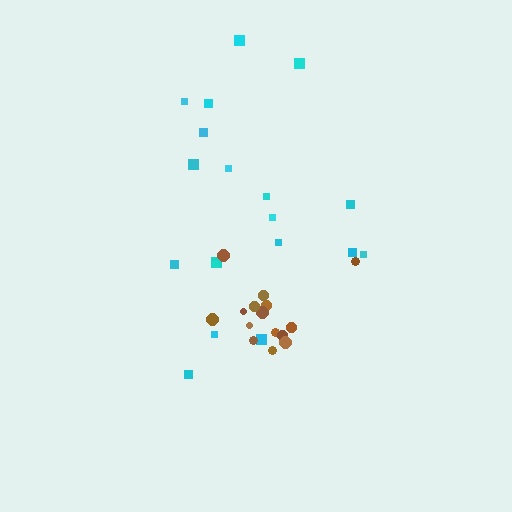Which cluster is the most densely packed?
Brown.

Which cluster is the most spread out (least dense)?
Cyan.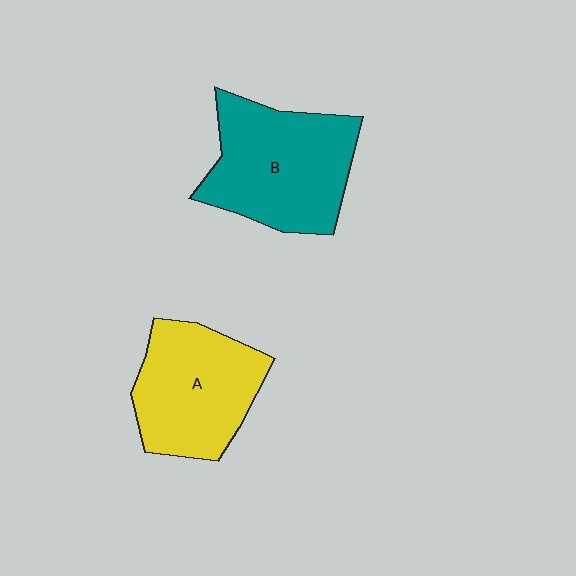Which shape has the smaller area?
Shape A (yellow).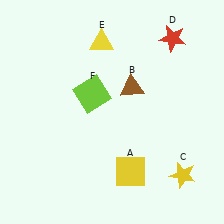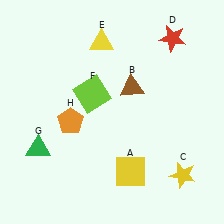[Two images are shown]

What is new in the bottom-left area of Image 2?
A green triangle (G) was added in the bottom-left area of Image 2.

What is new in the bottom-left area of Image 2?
An orange pentagon (H) was added in the bottom-left area of Image 2.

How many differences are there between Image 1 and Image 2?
There are 2 differences between the two images.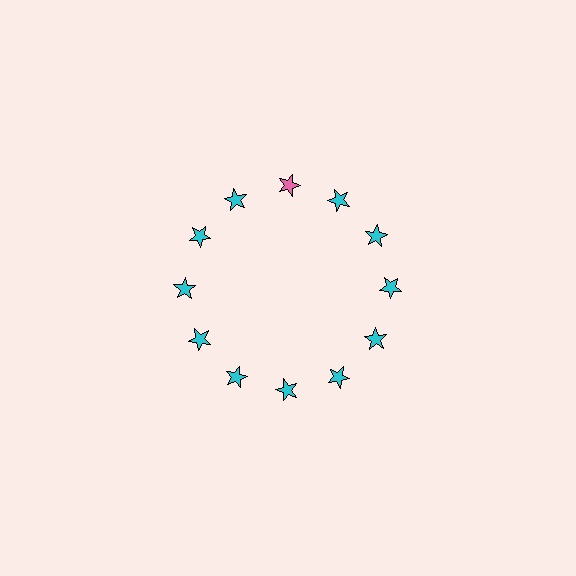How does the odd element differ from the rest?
It has a different color: pink instead of cyan.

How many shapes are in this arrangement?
There are 12 shapes arranged in a ring pattern.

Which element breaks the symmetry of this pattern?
The pink star at roughly the 12 o'clock position breaks the symmetry. All other shapes are cyan stars.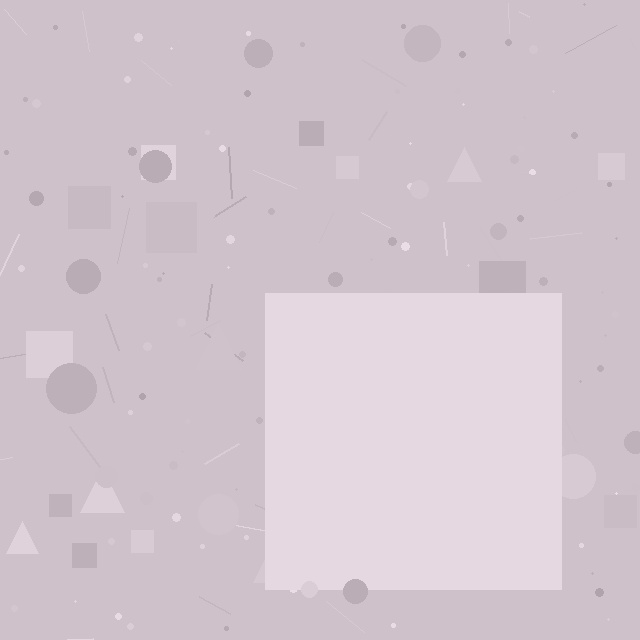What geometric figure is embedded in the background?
A square is embedded in the background.